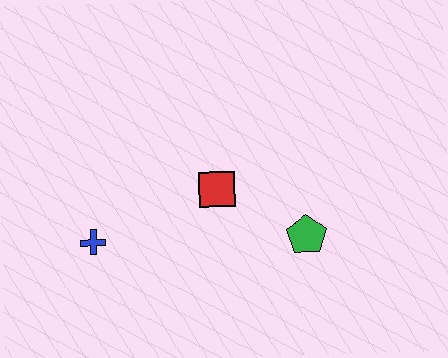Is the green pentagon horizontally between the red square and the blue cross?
No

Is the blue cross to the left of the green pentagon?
Yes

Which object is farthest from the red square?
The blue cross is farthest from the red square.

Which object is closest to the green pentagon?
The red square is closest to the green pentagon.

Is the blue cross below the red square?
Yes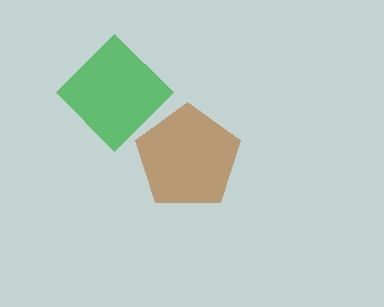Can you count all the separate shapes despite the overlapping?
Yes, there are 2 separate shapes.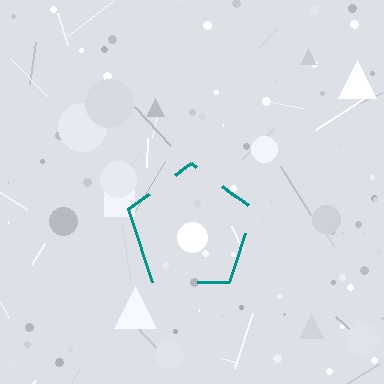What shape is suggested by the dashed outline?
The dashed outline suggests a pentagon.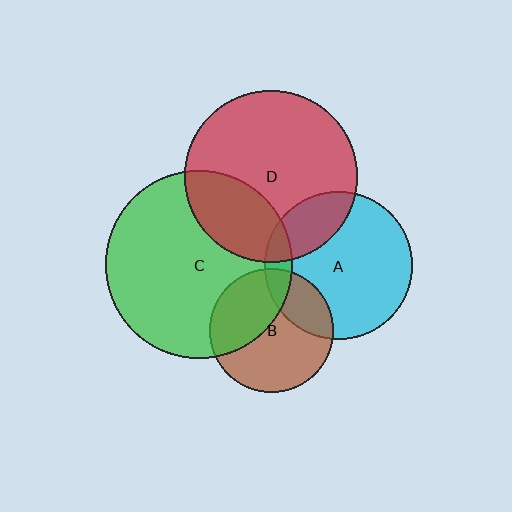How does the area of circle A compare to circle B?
Approximately 1.4 times.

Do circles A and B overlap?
Yes.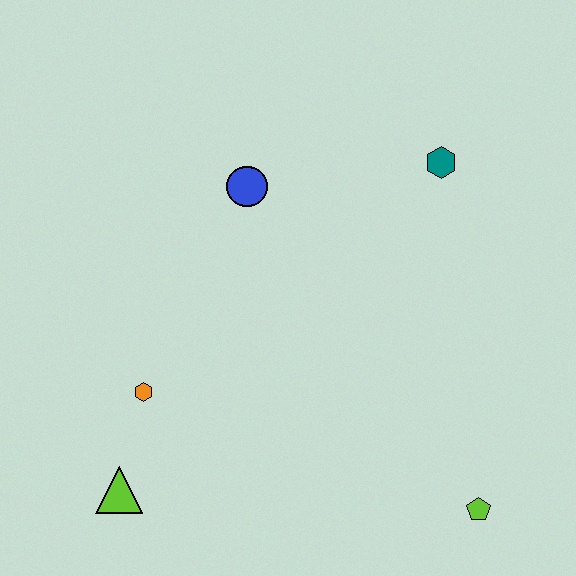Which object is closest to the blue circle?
The teal hexagon is closest to the blue circle.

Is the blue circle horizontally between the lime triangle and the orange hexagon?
No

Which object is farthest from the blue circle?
The lime pentagon is farthest from the blue circle.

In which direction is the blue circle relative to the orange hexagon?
The blue circle is above the orange hexagon.